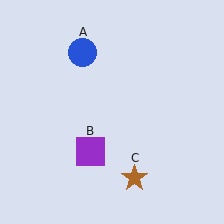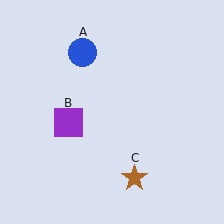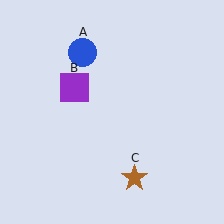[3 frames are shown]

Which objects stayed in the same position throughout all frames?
Blue circle (object A) and brown star (object C) remained stationary.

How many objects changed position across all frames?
1 object changed position: purple square (object B).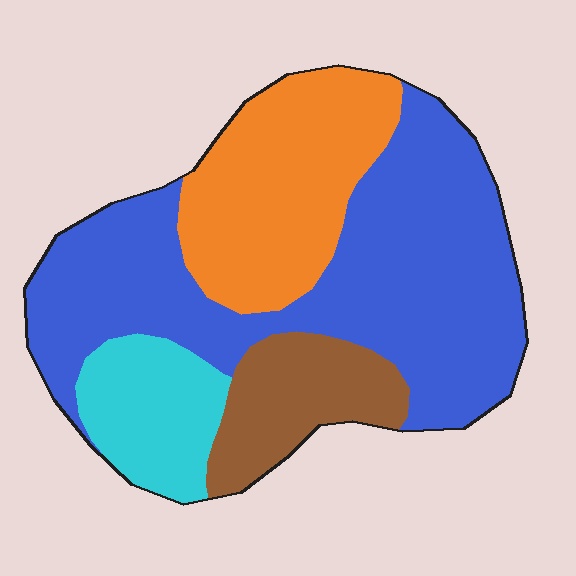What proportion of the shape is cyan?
Cyan takes up less than a quarter of the shape.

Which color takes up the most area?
Blue, at roughly 50%.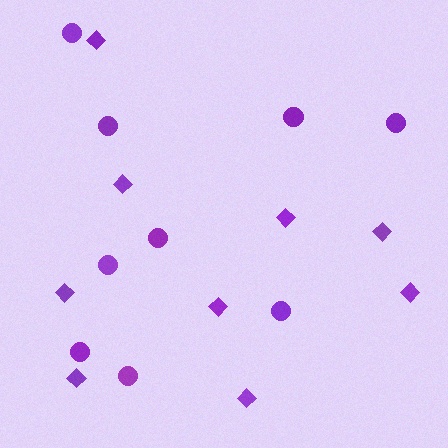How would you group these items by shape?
There are 2 groups: one group of circles (9) and one group of diamonds (9).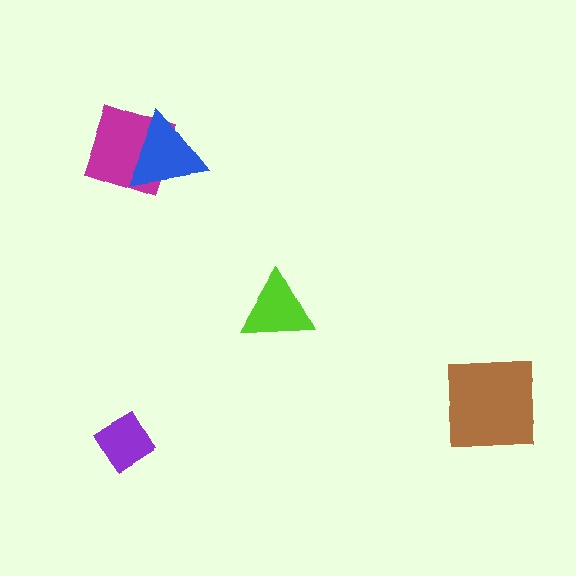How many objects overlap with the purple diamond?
0 objects overlap with the purple diamond.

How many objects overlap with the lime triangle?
0 objects overlap with the lime triangle.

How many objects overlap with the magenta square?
1 object overlaps with the magenta square.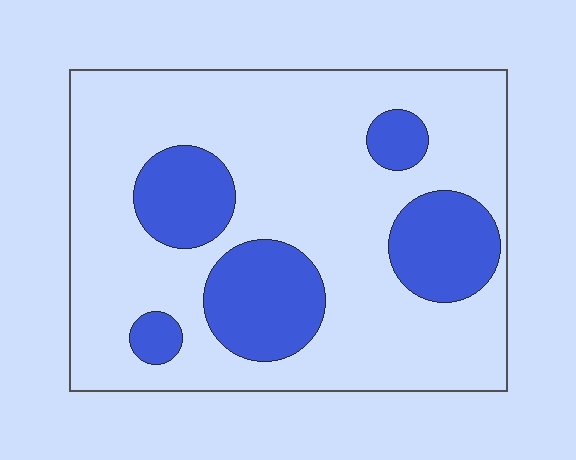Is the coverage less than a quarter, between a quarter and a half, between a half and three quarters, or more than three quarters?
Between a quarter and a half.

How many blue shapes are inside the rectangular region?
5.